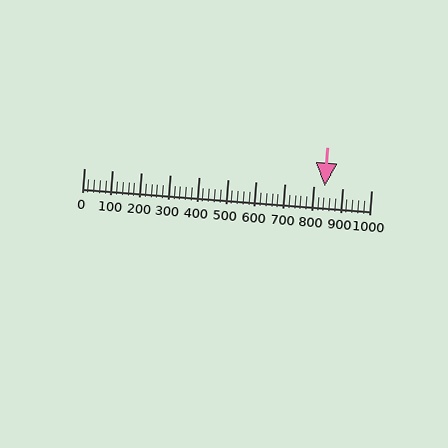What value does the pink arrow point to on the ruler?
The pink arrow points to approximately 840.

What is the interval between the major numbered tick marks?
The major tick marks are spaced 100 units apart.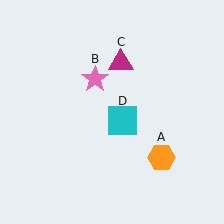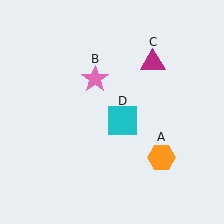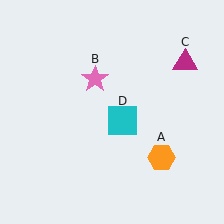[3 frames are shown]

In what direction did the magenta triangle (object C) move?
The magenta triangle (object C) moved right.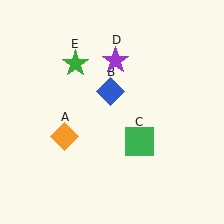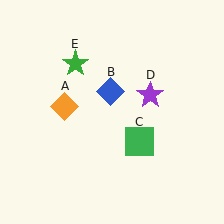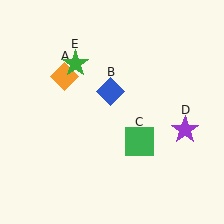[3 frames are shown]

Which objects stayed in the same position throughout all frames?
Blue diamond (object B) and green square (object C) and green star (object E) remained stationary.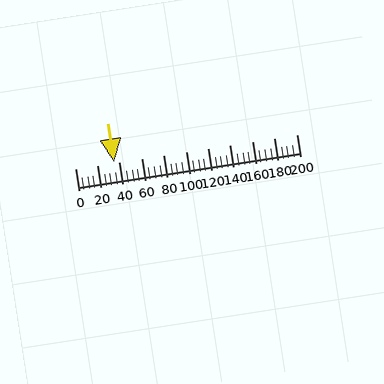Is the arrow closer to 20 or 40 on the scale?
The arrow is closer to 40.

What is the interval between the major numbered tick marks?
The major tick marks are spaced 20 units apart.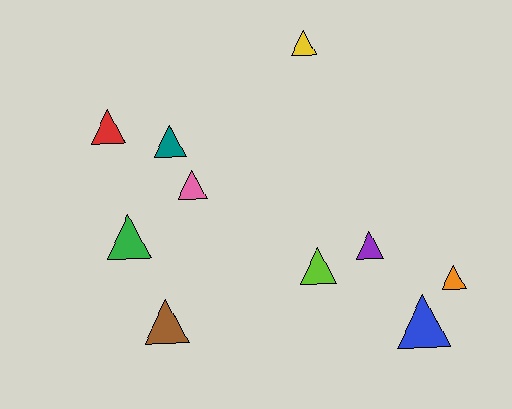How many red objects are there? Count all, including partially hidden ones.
There is 1 red object.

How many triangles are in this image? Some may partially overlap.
There are 10 triangles.